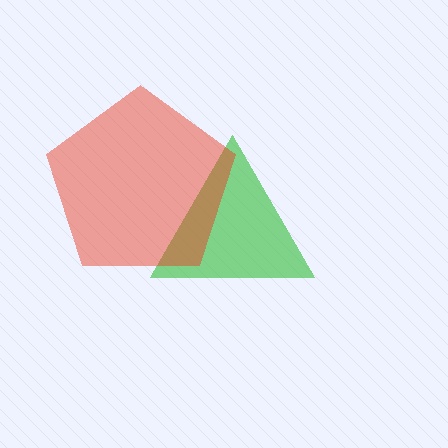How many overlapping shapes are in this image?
There are 2 overlapping shapes in the image.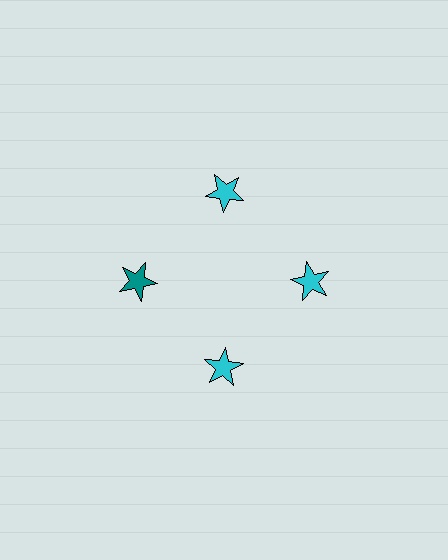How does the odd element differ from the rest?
It has a different color: teal instead of cyan.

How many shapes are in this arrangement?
There are 4 shapes arranged in a ring pattern.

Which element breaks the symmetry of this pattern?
The teal star at roughly the 9 o'clock position breaks the symmetry. All other shapes are cyan stars.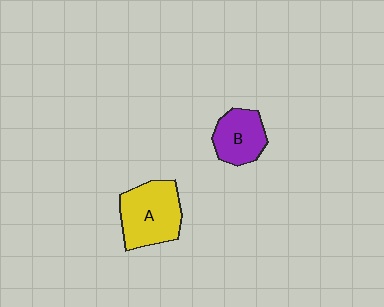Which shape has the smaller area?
Shape B (purple).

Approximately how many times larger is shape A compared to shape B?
Approximately 1.5 times.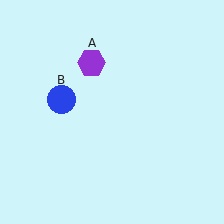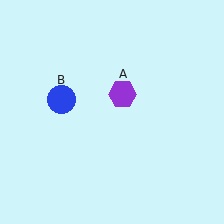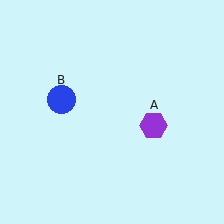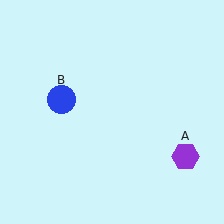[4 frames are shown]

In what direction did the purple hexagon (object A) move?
The purple hexagon (object A) moved down and to the right.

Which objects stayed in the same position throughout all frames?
Blue circle (object B) remained stationary.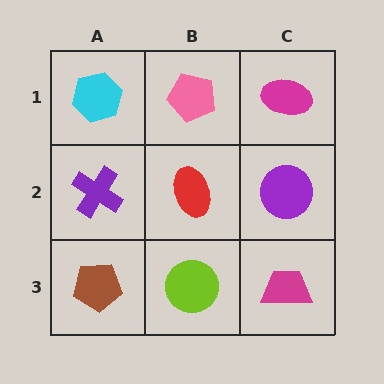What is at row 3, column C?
A magenta trapezoid.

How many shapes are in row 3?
3 shapes.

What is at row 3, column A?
A brown pentagon.